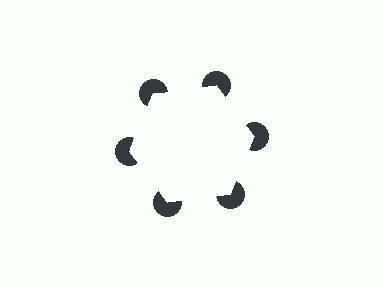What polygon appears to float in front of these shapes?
An illusory hexagon — its edges are inferred from the aligned wedge cuts in the pac-man discs, not physically drawn.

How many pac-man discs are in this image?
There are 6 — one at each vertex of the illusory hexagon.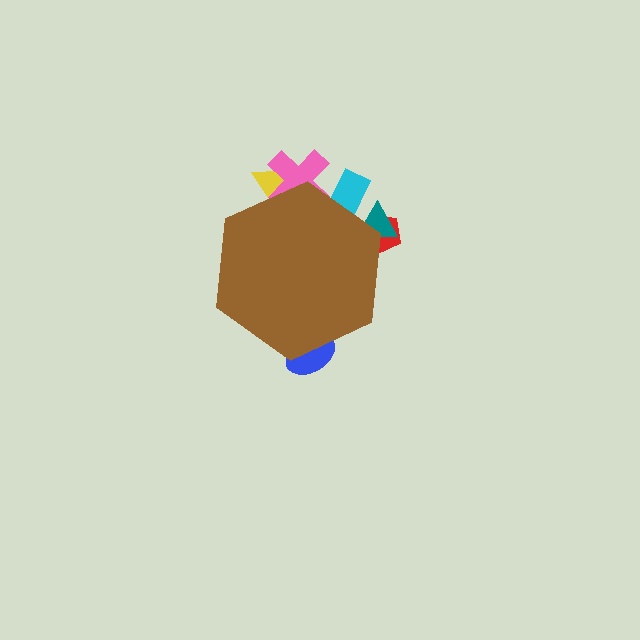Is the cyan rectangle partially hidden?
Yes, the cyan rectangle is partially hidden behind the brown hexagon.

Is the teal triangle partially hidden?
Yes, the teal triangle is partially hidden behind the brown hexagon.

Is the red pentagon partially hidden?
Yes, the red pentagon is partially hidden behind the brown hexagon.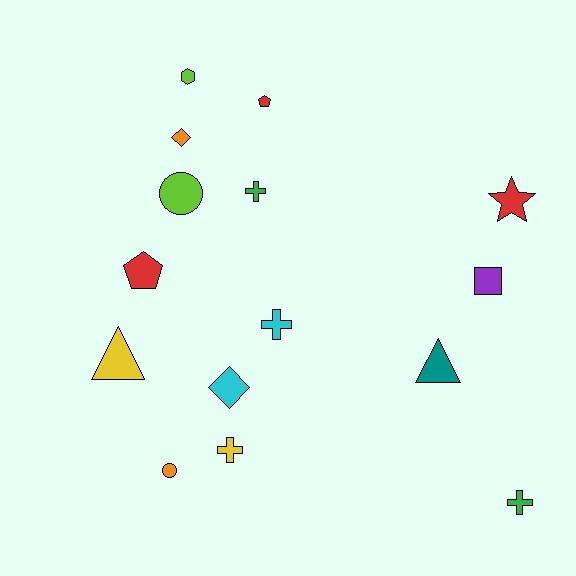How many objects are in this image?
There are 15 objects.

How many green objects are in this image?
There are 2 green objects.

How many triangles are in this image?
There are 2 triangles.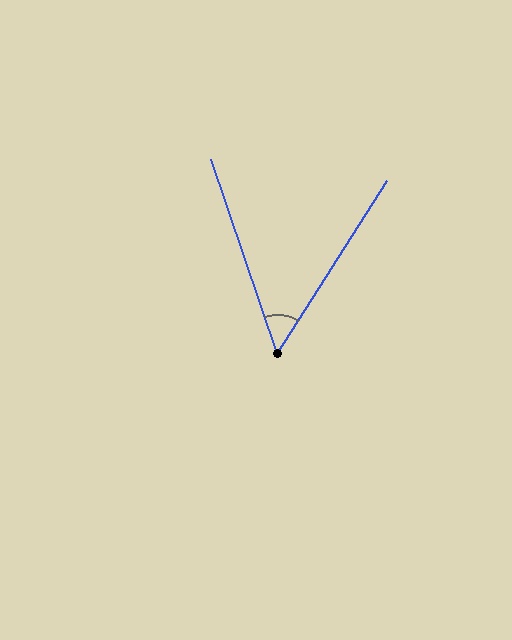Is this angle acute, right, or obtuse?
It is acute.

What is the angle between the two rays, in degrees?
Approximately 51 degrees.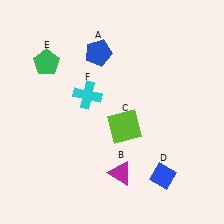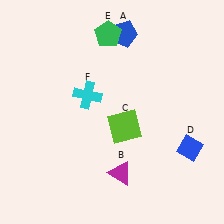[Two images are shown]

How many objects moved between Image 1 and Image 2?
3 objects moved between the two images.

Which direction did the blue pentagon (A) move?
The blue pentagon (A) moved right.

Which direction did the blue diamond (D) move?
The blue diamond (D) moved up.